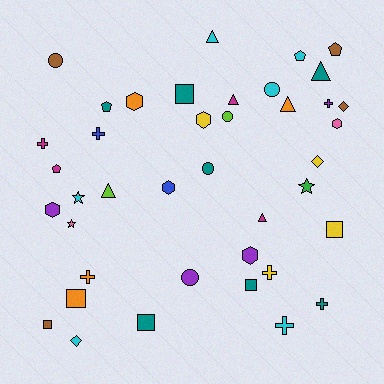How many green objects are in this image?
There is 1 green object.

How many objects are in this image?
There are 40 objects.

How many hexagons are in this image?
There are 6 hexagons.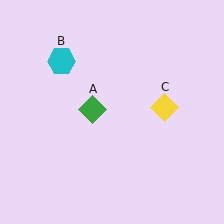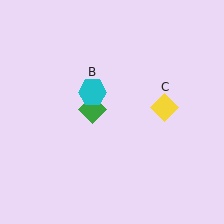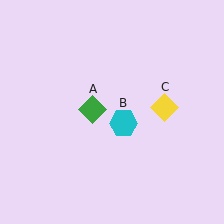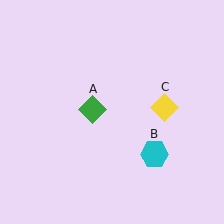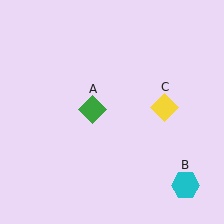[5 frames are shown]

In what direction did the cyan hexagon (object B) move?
The cyan hexagon (object B) moved down and to the right.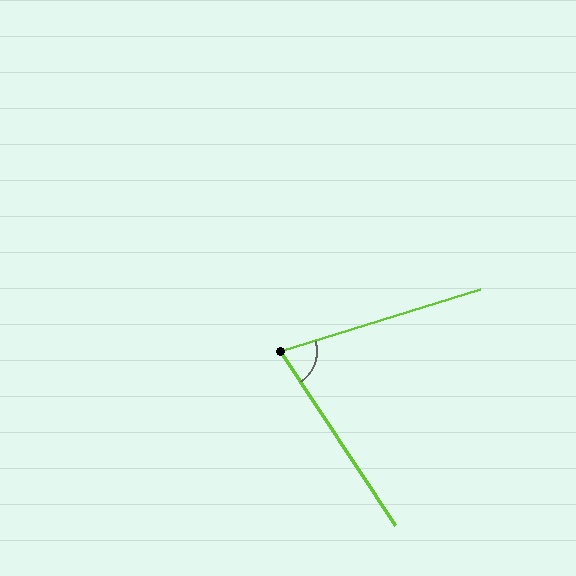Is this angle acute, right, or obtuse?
It is acute.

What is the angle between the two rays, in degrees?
Approximately 74 degrees.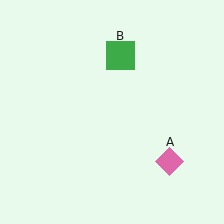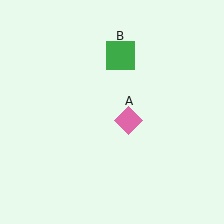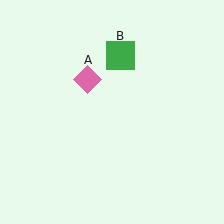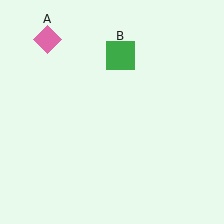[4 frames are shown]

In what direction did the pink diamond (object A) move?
The pink diamond (object A) moved up and to the left.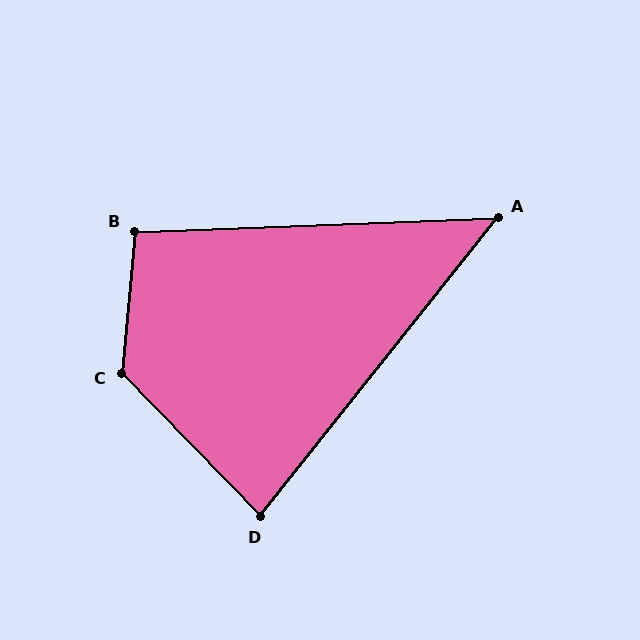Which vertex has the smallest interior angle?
A, at approximately 49 degrees.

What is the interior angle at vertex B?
Approximately 97 degrees (obtuse).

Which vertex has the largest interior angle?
C, at approximately 131 degrees.